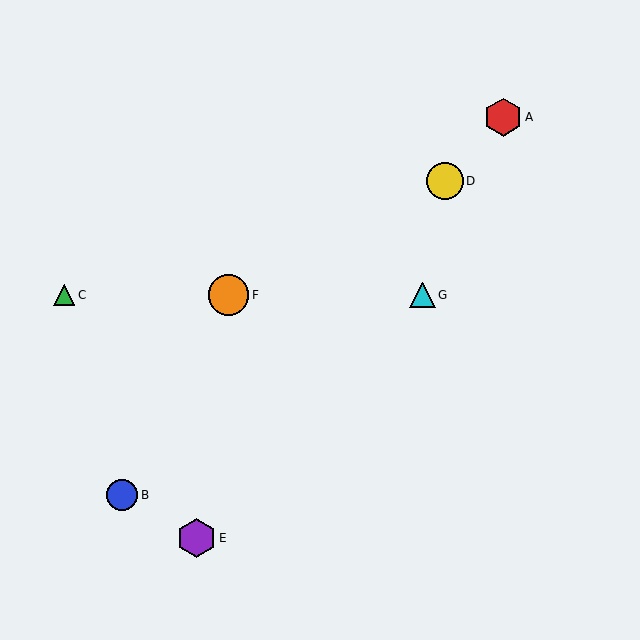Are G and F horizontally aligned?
Yes, both are at y≈295.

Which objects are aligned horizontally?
Objects C, F, G are aligned horizontally.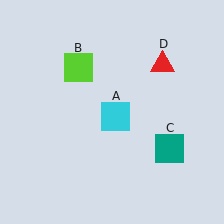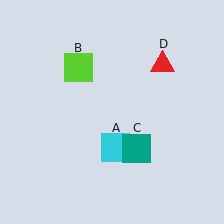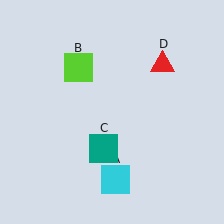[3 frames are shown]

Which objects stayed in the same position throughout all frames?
Lime square (object B) and red triangle (object D) remained stationary.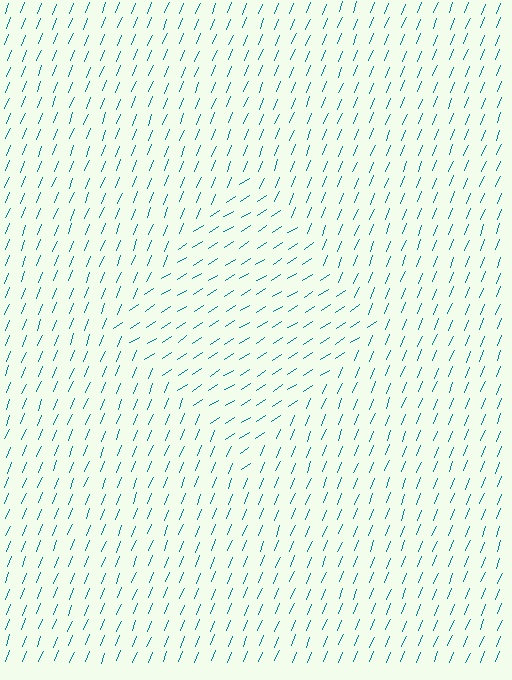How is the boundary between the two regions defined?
The boundary is defined purely by a change in line orientation (approximately 35 degrees difference). All lines are the same color and thickness.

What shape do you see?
I see a diamond.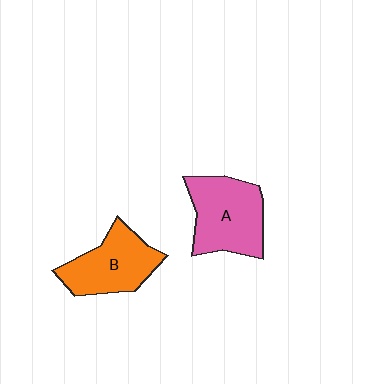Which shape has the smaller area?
Shape B (orange).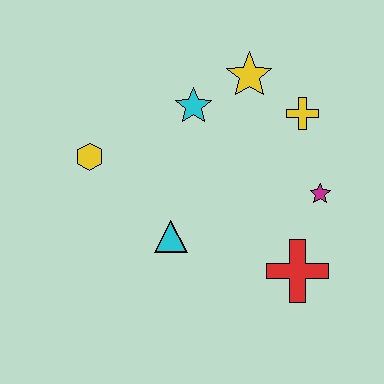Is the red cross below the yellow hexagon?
Yes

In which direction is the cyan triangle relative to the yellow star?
The cyan triangle is below the yellow star.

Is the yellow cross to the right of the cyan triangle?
Yes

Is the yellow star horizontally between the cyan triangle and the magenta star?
Yes